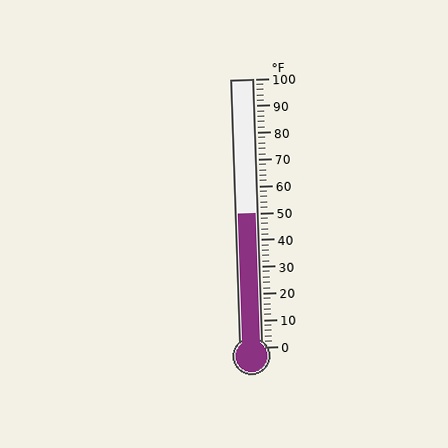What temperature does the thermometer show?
The thermometer shows approximately 50°F.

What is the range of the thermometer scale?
The thermometer scale ranges from 0°F to 100°F.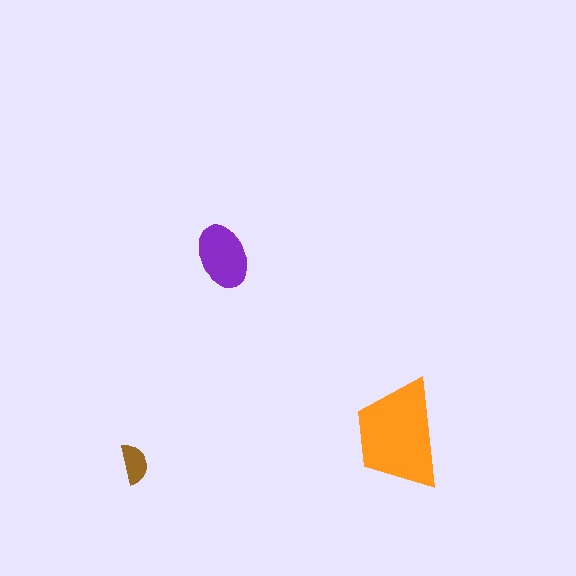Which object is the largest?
The orange trapezoid.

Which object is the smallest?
The brown semicircle.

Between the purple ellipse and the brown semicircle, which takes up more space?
The purple ellipse.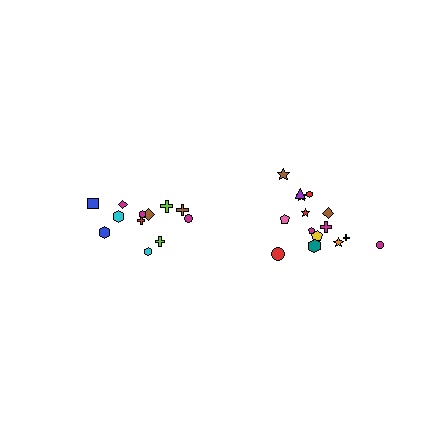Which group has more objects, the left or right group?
The right group.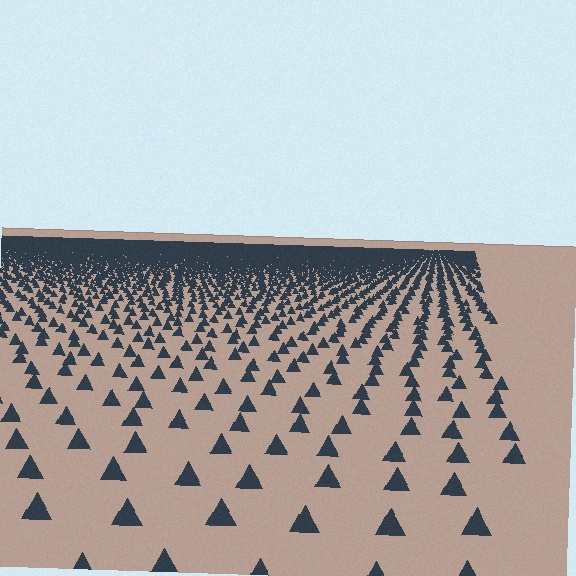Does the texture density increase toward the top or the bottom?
Density increases toward the top.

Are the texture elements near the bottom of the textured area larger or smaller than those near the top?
Larger. Near the bottom, elements are closer to the viewer and appear at a bigger on-screen size.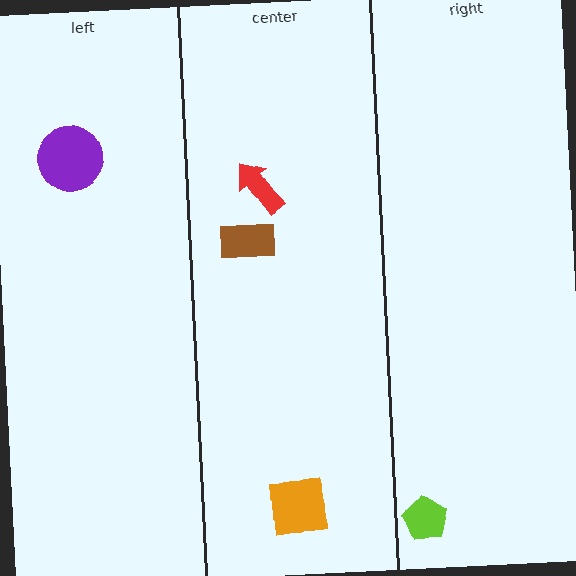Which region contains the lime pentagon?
The right region.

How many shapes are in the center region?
3.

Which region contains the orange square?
The center region.